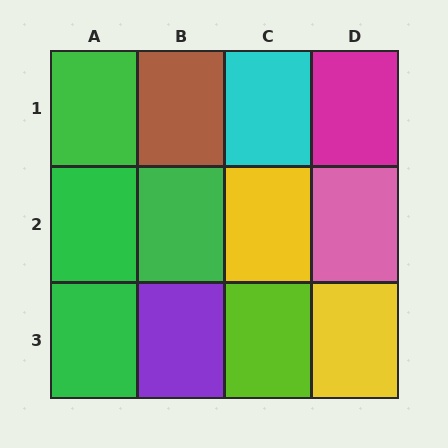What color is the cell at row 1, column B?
Brown.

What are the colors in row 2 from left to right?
Green, green, yellow, pink.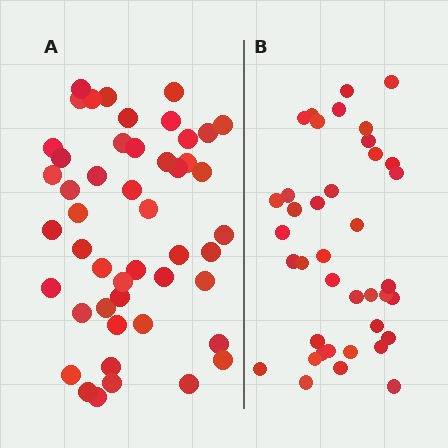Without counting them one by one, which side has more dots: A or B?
Region A (the left region) has more dots.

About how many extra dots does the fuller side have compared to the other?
Region A has roughly 8 or so more dots than region B.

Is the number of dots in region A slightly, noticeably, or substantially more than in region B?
Region A has only slightly more — the two regions are fairly close. The ratio is roughly 1.2 to 1.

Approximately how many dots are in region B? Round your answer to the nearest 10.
About 40 dots. (The exact count is 39, which rounds to 40.)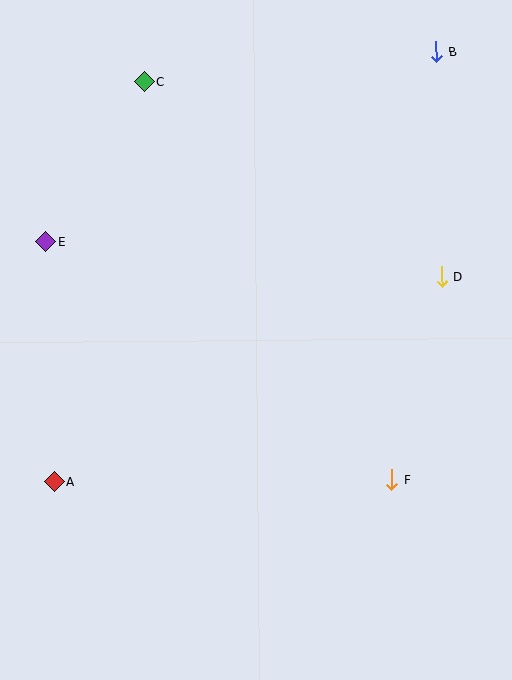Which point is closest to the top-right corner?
Point B is closest to the top-right corner.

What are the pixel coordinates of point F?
Point F is at (392, 480).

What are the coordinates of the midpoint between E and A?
The midpoint between E and A is at (50, 362).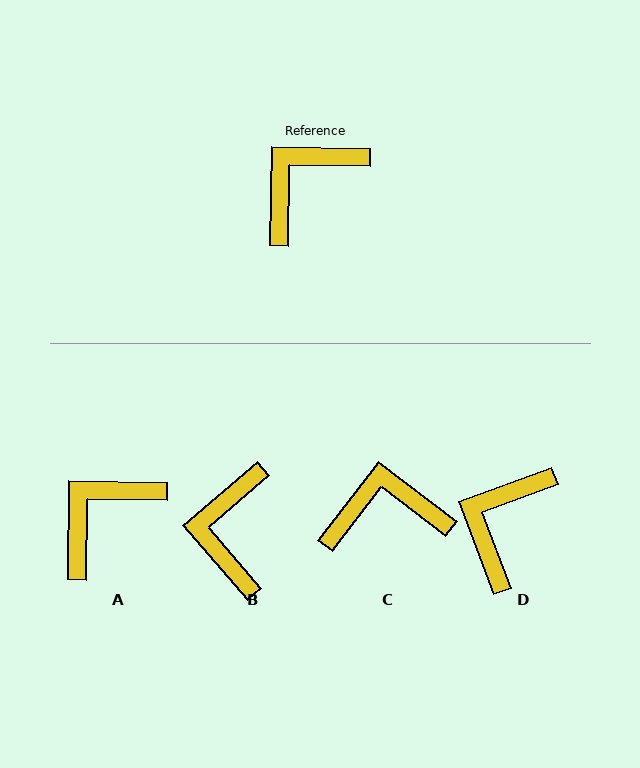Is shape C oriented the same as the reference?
No, it is off by about 37 degrees.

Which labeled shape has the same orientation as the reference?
A.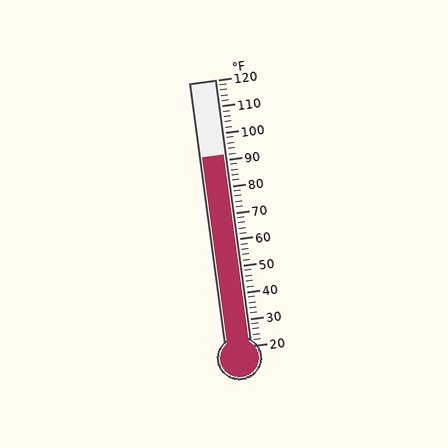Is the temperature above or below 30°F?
The temperature is above 30°F.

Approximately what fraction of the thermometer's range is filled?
The thermometer is filled to approximately 70% of its range.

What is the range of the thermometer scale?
The thermometer scale ranges from 20°F to 120°F.